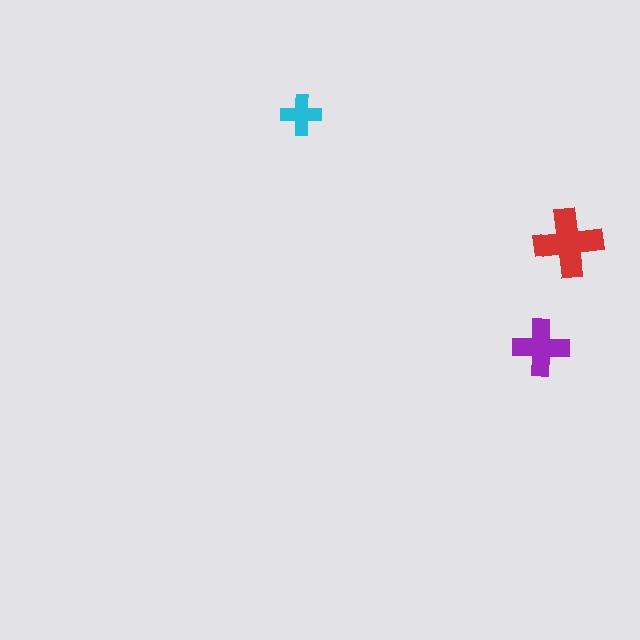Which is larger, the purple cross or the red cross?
The red one.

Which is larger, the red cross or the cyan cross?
The red one.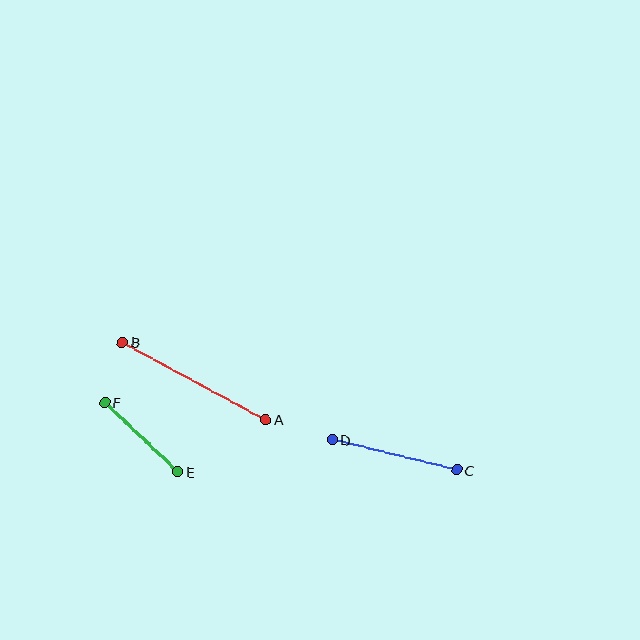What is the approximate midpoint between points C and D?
The midpoint is at approximately (395, 455) pixels.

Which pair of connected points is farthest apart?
Points A and B are farthest apart.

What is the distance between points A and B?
The distance is approximately 163 pixels.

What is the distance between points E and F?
The distance is approximately 101 pixels.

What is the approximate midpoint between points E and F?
The midpoint is at approximately (141, 437) pixels.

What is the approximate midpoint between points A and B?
The midpoint is at approximately (194, 381) pixels.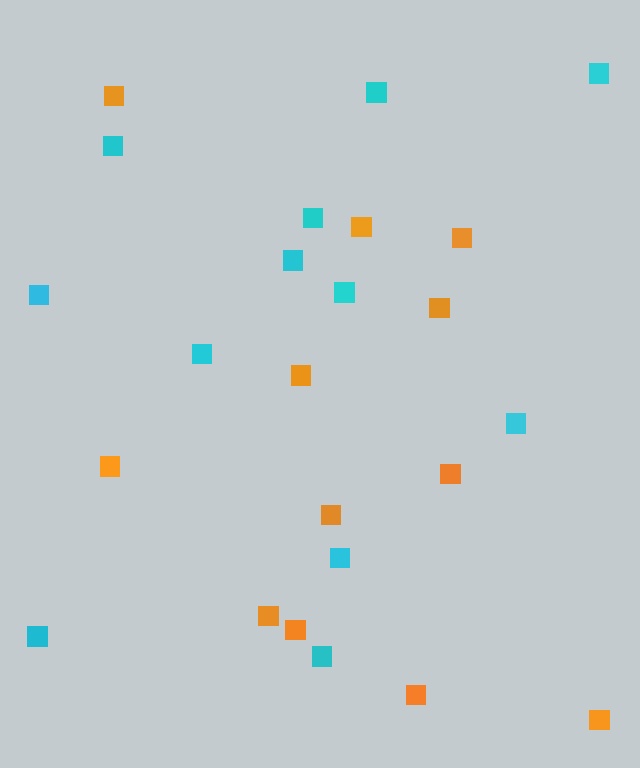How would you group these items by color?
There are 2 groups: one group of cyan squares (12) and one group of orange squares (12).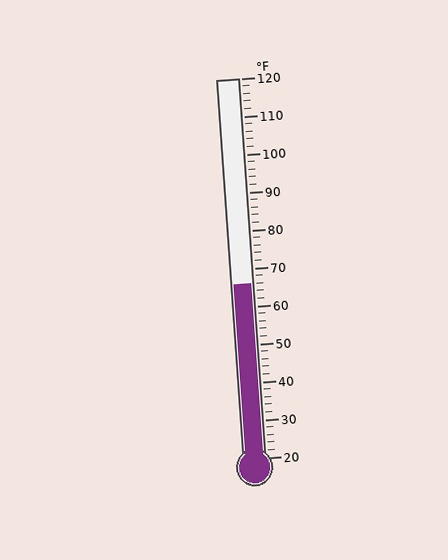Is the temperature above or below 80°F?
The temperature is below 80°F.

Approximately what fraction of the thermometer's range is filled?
The thermometer is filled to approximately 45% of its range.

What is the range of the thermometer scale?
The thermometer scale ranges from 20°F to 120°F.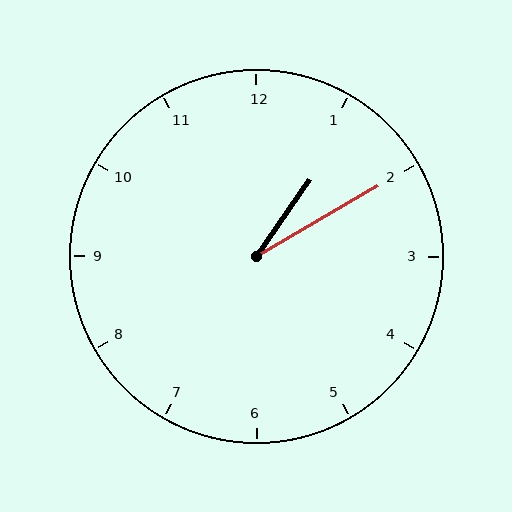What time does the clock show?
1:10.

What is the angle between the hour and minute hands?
Approximately 25 degrees.